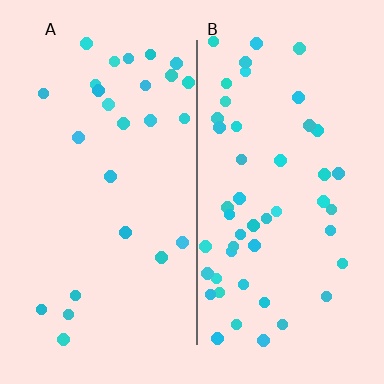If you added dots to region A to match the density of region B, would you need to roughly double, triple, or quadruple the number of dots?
Approximately double.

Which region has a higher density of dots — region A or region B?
B (the right).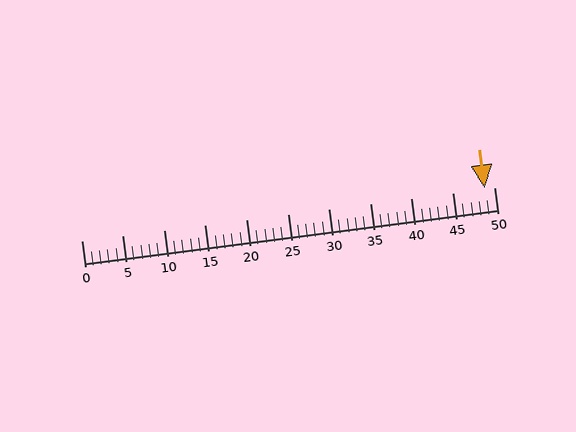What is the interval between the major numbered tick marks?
The major tick marks are spaced 5 units apart.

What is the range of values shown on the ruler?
The ruler shows values from 0 to 50.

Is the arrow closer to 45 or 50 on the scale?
The arrow is closer to 50.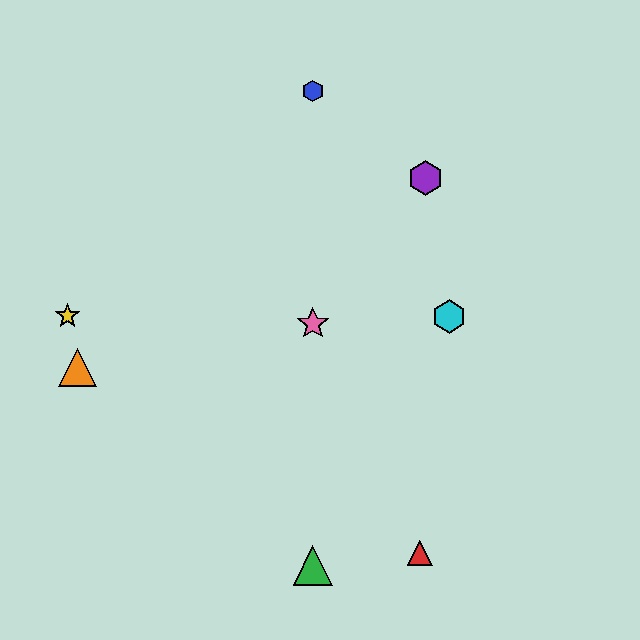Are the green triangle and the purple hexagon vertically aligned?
No, the green triangle is at x≈313 and the purple hexagon is at x≈426.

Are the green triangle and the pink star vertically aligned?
Yes, both are at x≈313.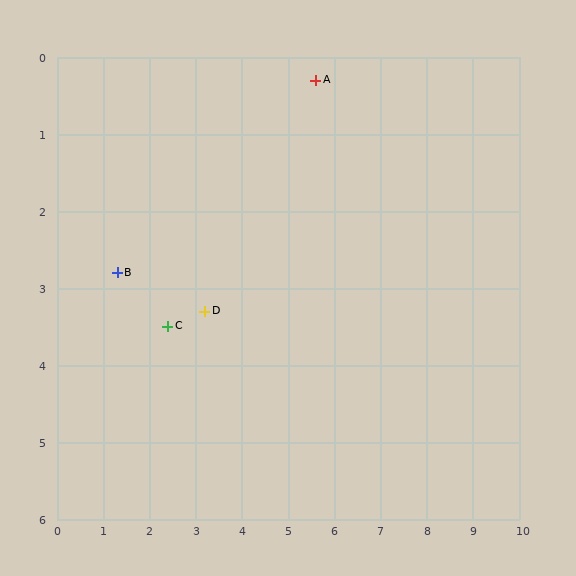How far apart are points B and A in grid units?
Points B and A are about 5.0 grid units apart.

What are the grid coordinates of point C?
Point C is at approximately (2.4, 3.5).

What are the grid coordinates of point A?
Point A is at approximately (5.6, 0.3).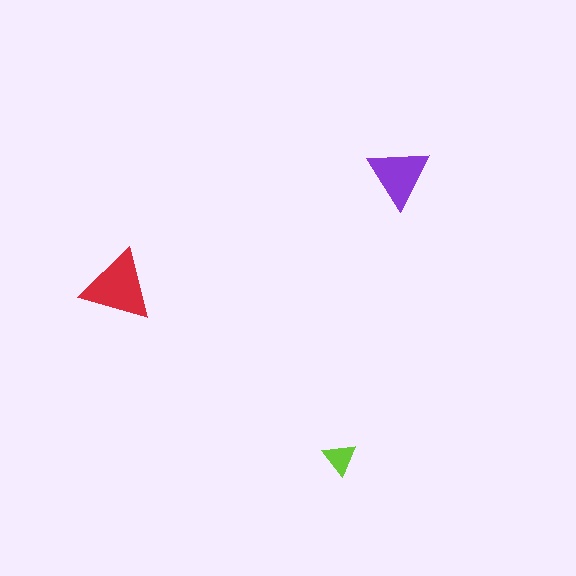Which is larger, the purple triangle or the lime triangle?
The purple one.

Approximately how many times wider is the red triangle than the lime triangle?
About 2 times wider.